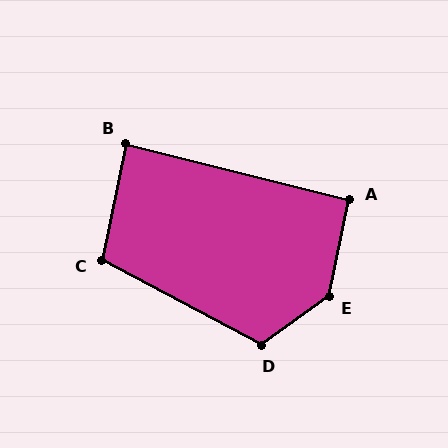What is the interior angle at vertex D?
Approximately 116 degrees (obtuse).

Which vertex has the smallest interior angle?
B, at approximately 87 degrees.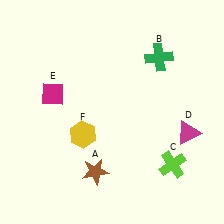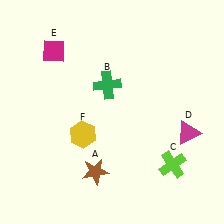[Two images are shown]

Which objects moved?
The objects that moved are: the green cross (B), the magenta diamond (E).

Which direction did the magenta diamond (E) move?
The magenta diamond (E) moved up.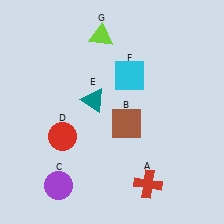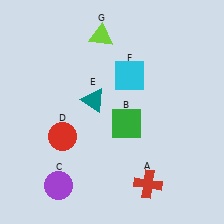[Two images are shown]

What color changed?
The square (B) changed from brown in Image 1 to green in Image 2.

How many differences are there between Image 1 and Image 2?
There is 1 difference between the two images.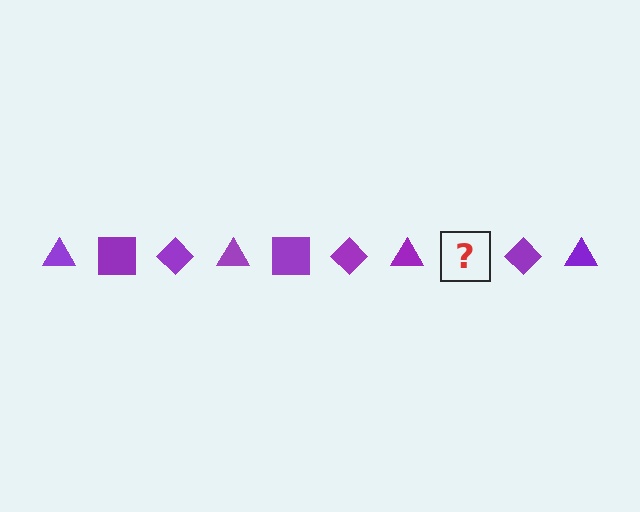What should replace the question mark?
The question mark should be replaced with a purple square.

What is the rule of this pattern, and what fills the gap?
The rule is that the pattern cycles through triangle, square, diamond shapes in purple. The gap should be filled with a purple square.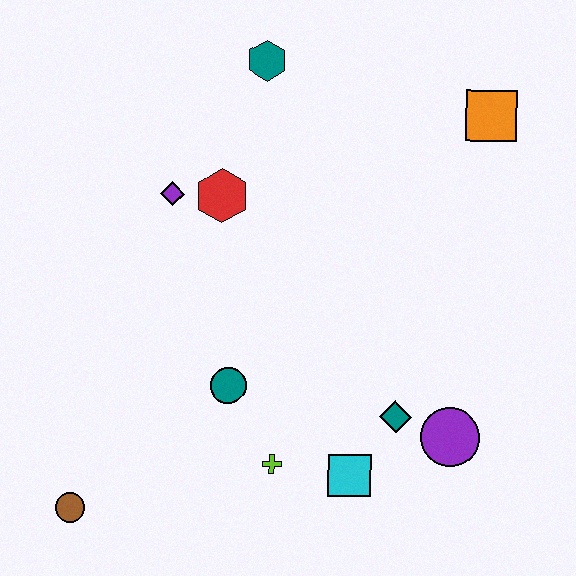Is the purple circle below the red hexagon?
Yes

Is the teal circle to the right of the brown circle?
Yes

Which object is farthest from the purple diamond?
The purple circle is farthest from the purple diamond.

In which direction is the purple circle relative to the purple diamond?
The purple circle is to the right of the purple diamond.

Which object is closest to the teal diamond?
The purple circle is closest to the teal diamond.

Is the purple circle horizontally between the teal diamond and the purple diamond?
No